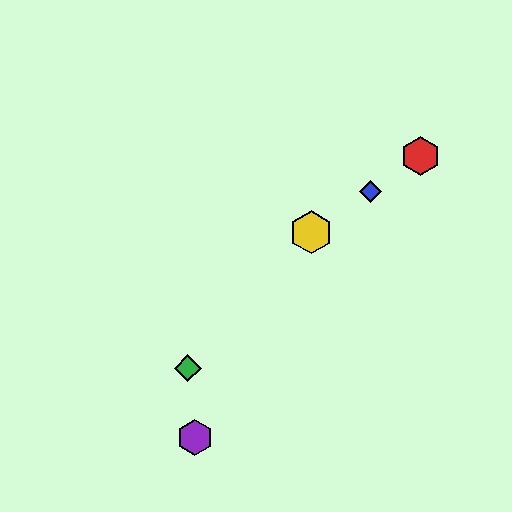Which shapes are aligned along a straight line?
The red hexagon, the blue diamond, the yellow hexagon are aligned along a straight line.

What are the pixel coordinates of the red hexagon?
The red hexagon is at (421, 156).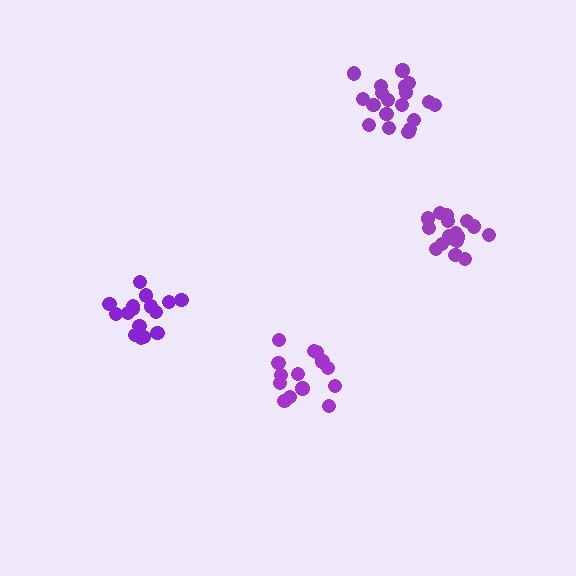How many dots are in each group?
Group 1: 14 dots, Group 2: 16 dots, Group 3: 18 dots, Group 4: 19 dots (67 total).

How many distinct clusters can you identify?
There are 4 distinct clusters.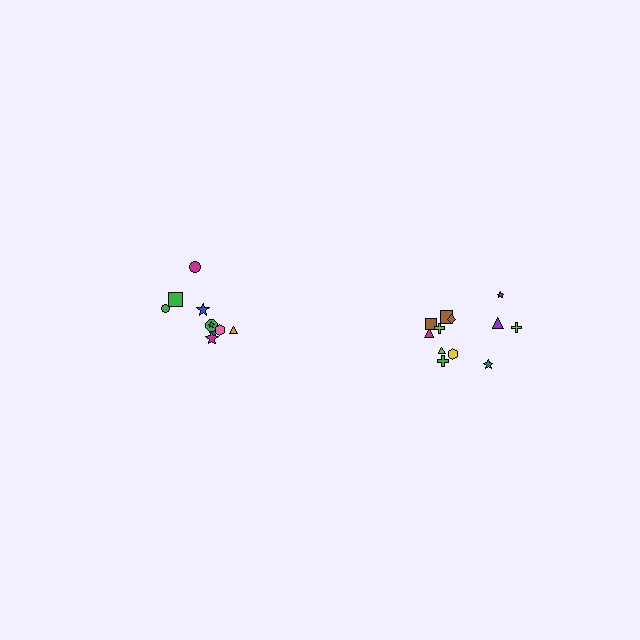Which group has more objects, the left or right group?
The right group.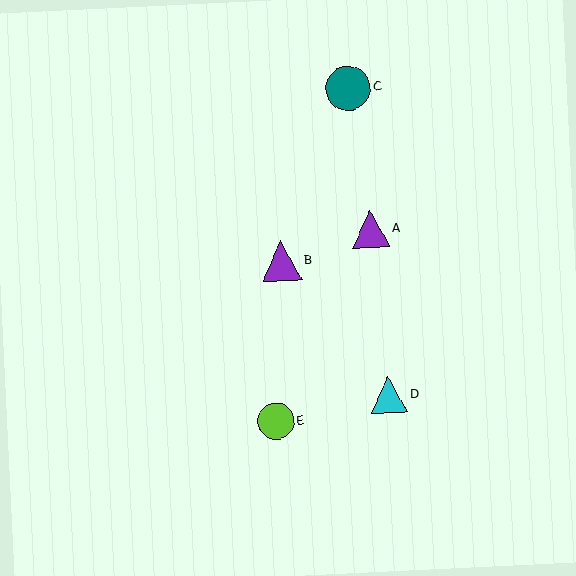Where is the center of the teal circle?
The center of the teal circle is at (348, 88).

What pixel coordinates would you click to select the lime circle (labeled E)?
Click at (276, 421) to select the lime circle E.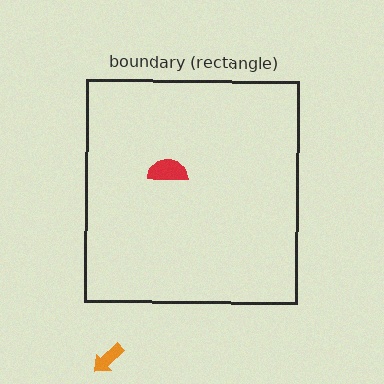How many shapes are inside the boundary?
1 inside, 1 outside.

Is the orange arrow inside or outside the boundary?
Outside.